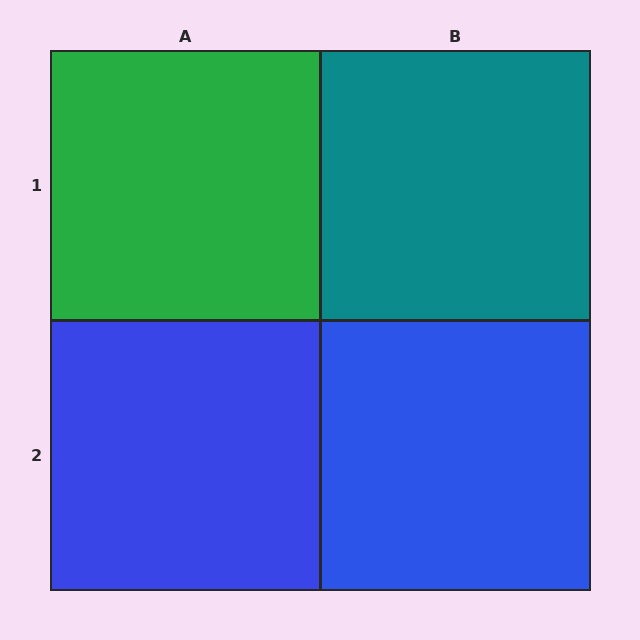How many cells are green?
1 cell is green.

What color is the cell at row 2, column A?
Blue.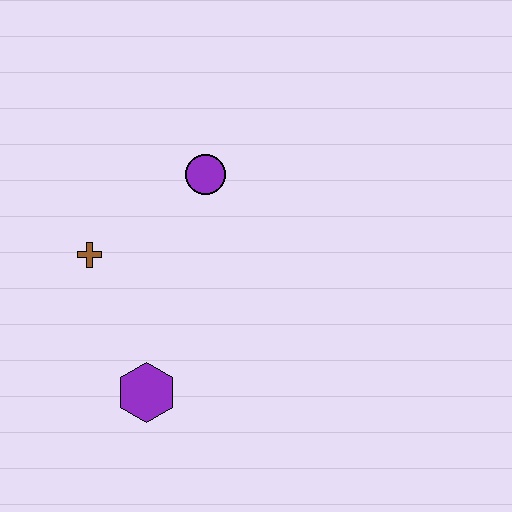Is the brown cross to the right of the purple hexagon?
No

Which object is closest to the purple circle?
The brown cross is closest to the purple circle.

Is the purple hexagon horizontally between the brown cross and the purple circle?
Yes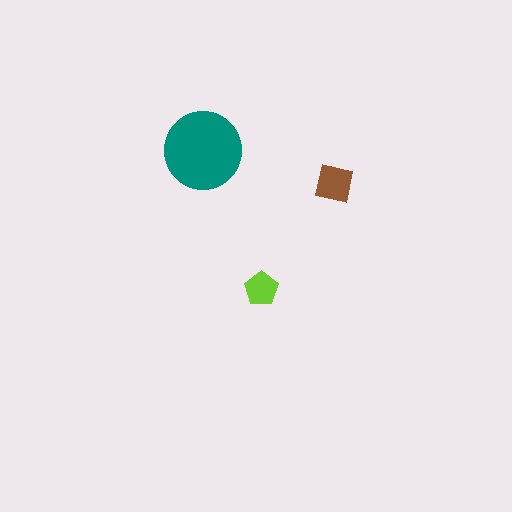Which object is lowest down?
The lime pentagon is bottommost.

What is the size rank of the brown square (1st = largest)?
2nd.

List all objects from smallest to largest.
The lime pentagon, the brown square, the teal circle.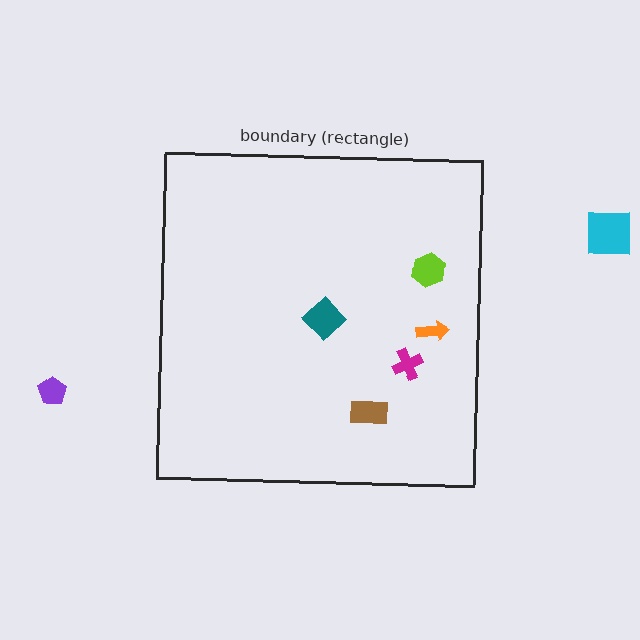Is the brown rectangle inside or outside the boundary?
Inside.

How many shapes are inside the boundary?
5 inside, 2 outside.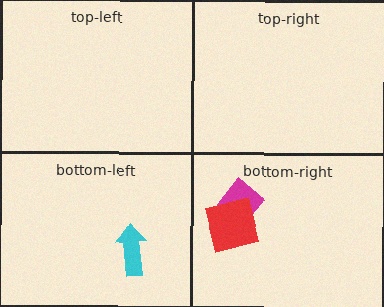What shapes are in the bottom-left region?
The cyan arrow.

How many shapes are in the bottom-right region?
2.